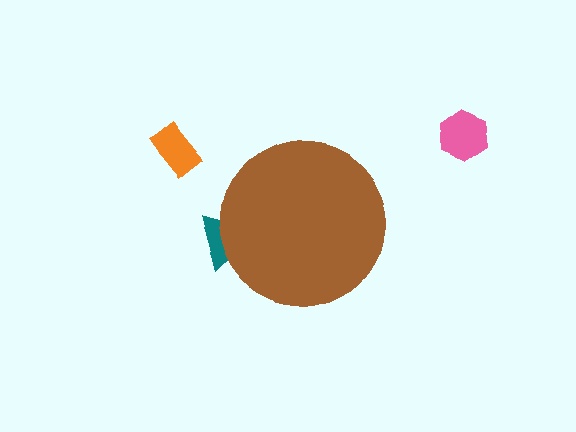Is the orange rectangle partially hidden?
No, the orange rectangle is fully visible.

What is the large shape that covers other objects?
A brown circle.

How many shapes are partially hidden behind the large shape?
1 shape is partially hidden.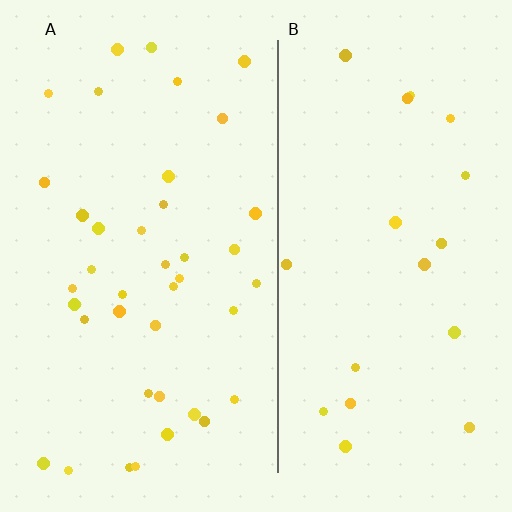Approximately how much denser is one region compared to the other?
Approximately 2.1× — region A over region B.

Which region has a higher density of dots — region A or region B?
A (the left).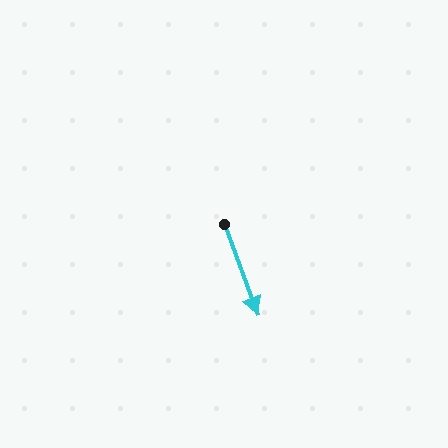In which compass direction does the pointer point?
South.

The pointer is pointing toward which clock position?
Roughly 5 o'clock.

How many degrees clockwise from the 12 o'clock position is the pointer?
Approximately 160 degrees.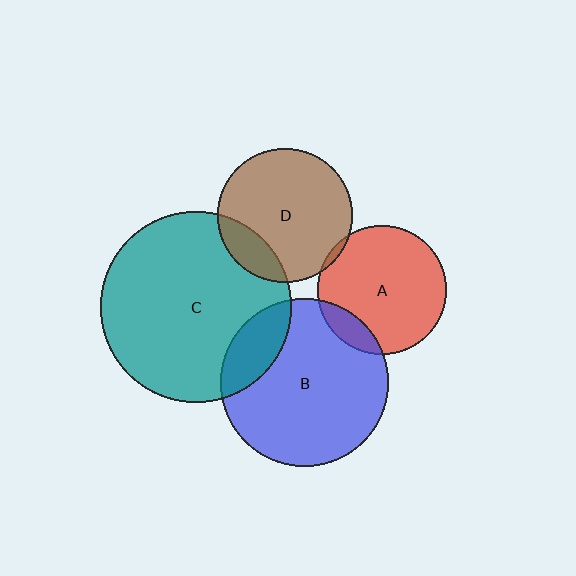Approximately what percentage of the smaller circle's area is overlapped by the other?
Approximately 5%.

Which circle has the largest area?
Circle C (teal).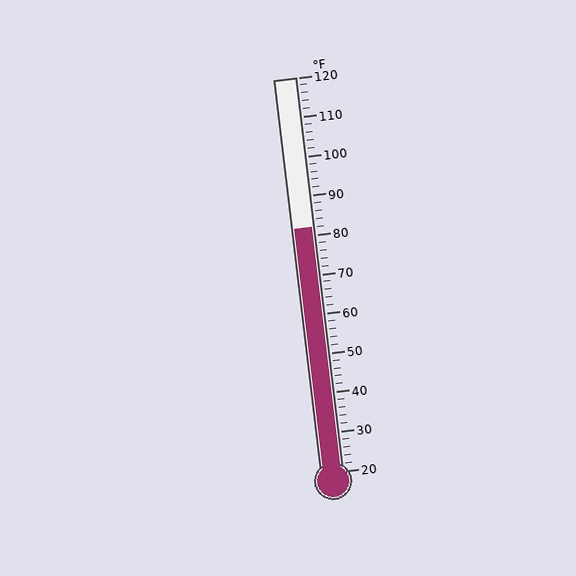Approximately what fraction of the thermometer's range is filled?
The thermometer is filled to approximately 60% of its range.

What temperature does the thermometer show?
The thermometer shows approximately 82°F.